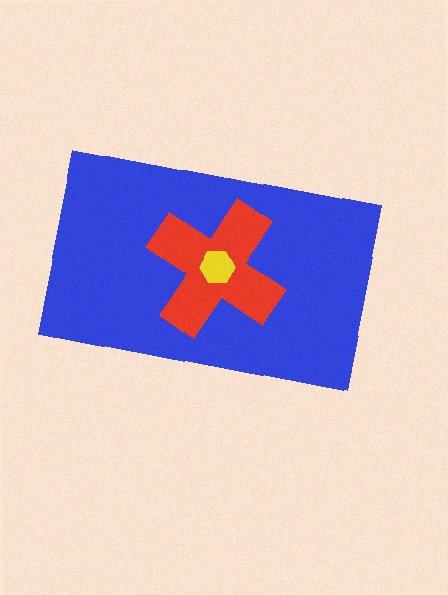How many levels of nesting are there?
3.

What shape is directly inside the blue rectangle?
The red cross.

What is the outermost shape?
The blue rectangle.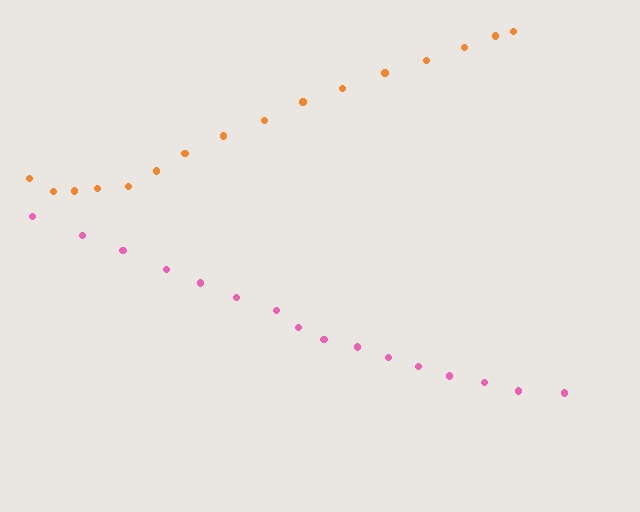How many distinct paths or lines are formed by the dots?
There are 2 distinct paths.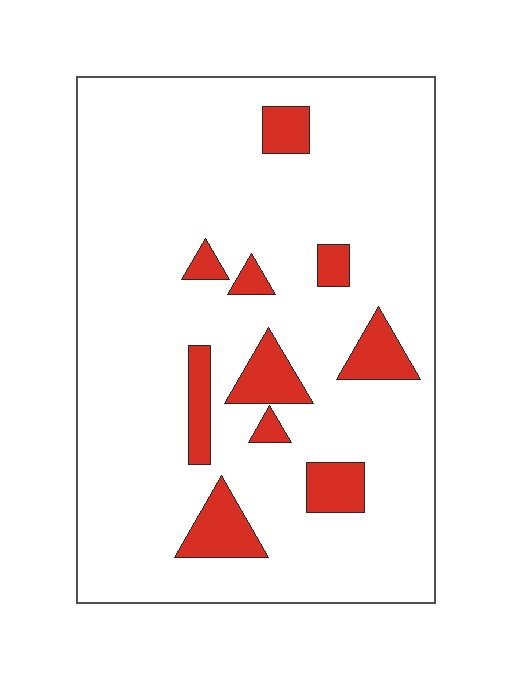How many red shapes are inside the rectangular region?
10.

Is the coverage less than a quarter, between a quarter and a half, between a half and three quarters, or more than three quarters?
Less than a quarter.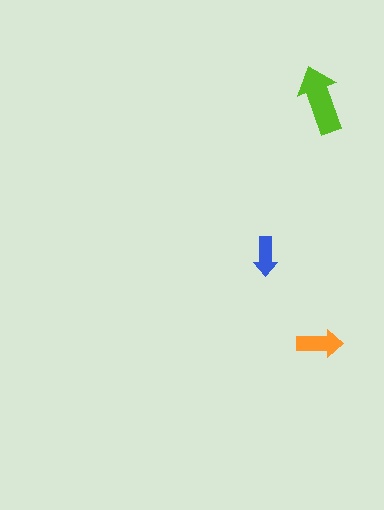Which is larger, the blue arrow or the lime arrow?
The lime one.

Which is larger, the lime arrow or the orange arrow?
The lime one.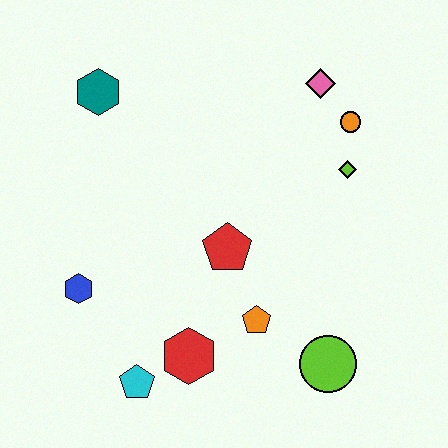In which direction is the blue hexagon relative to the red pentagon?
The blue hexagon is to the left of the red pentagon.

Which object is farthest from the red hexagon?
The pink diamond is farthest from the red hexagon.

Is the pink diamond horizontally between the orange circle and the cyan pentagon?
Yes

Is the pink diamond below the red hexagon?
No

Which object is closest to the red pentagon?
The orange pentagon is closest to the red pentagon.